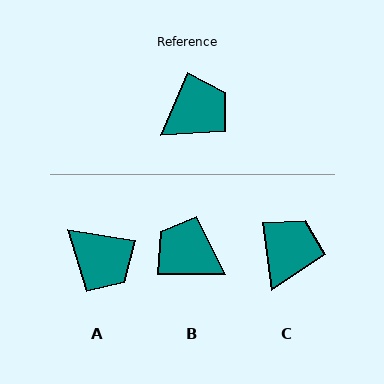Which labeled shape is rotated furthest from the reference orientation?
B, about 113 degrees away.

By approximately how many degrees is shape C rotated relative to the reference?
Approximately 30 degrees counter-clockwise.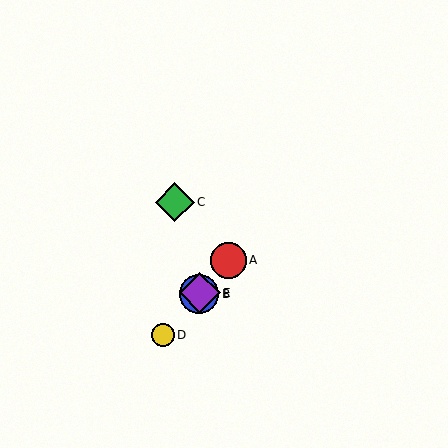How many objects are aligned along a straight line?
4 objects (A, B, D, E) are aligned along a straight line.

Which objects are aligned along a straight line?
Objects A, B, D, E are aligned along a straight line.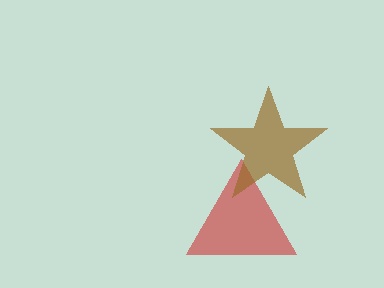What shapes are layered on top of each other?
The layered shapes are: a red triangle, a brown star.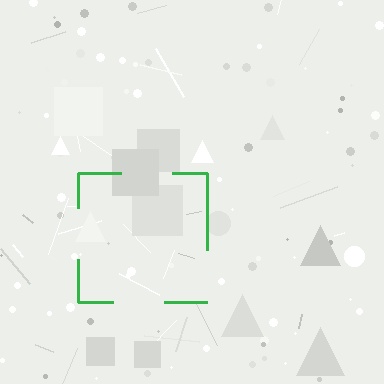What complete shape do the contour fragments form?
The contour fragments form a square.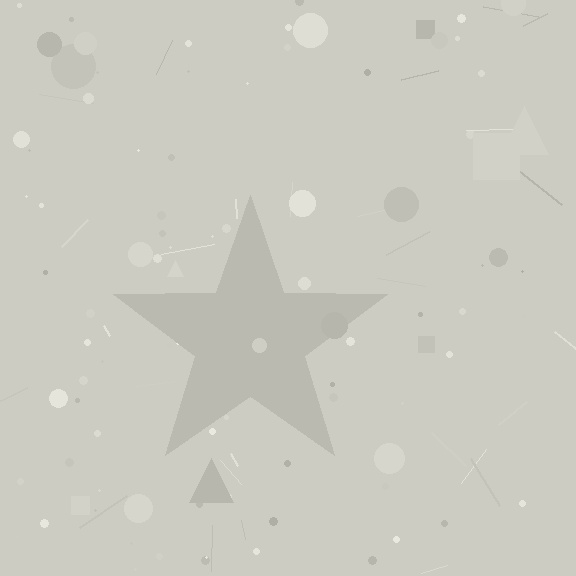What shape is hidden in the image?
A star is hidden in the image.